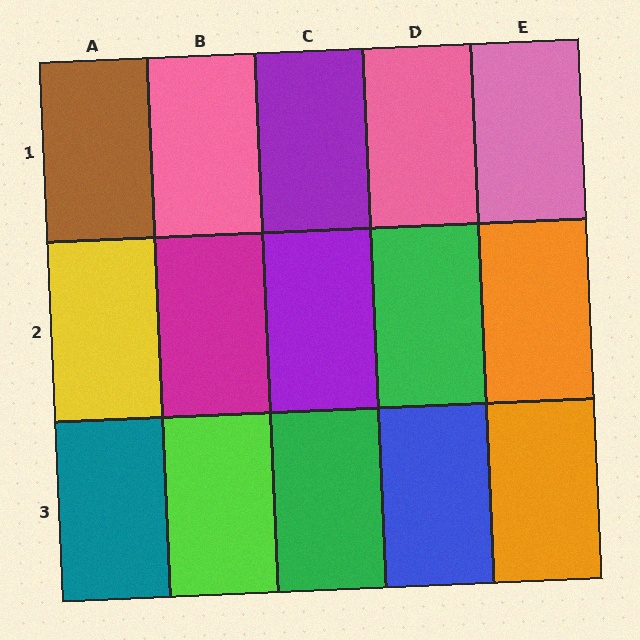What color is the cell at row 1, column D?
Pink.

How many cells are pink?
3 cells are pink.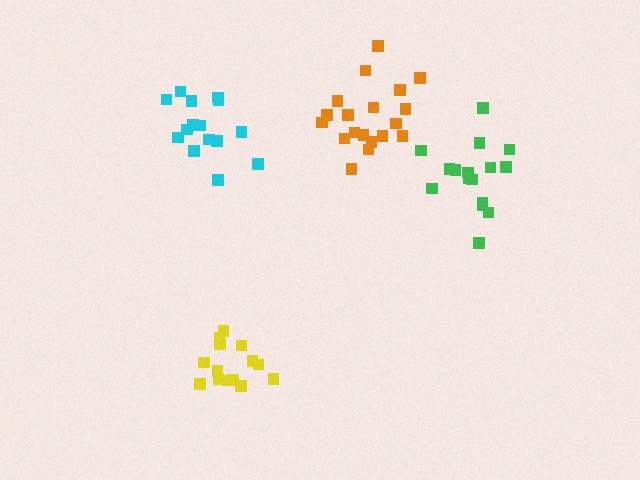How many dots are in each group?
Group 1: 14 dots, Group 2: 15 dots, Group 3: 19 dots, Group 4: 16 dots (64 total).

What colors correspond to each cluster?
The clusters are colored: yellow, cyan, orange, green.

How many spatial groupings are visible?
There are 4 spatial groupings.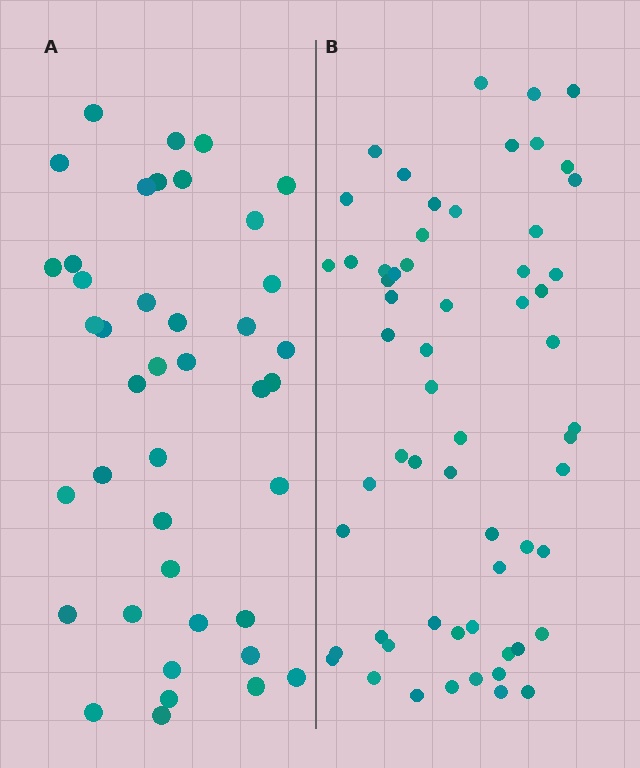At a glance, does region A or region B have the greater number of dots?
Region B (the right region) has more dots.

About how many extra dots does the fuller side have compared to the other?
Region B has approximately 20 more dots than region A.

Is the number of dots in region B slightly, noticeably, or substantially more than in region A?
Region B has substantially more. The ratio is roughly 1.5 to 1.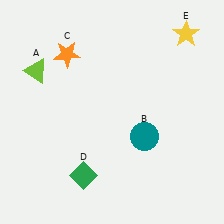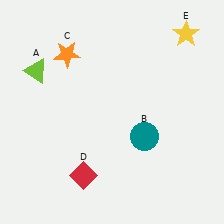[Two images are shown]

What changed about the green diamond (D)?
In Image 1, D is green. In Image 2, it changed to red.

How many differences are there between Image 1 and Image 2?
There is 1 difference between the two images.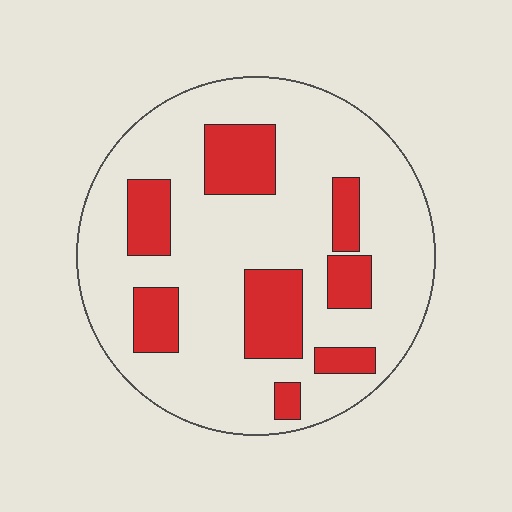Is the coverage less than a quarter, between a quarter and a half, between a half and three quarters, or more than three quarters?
Less than a quarter.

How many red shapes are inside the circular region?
8.